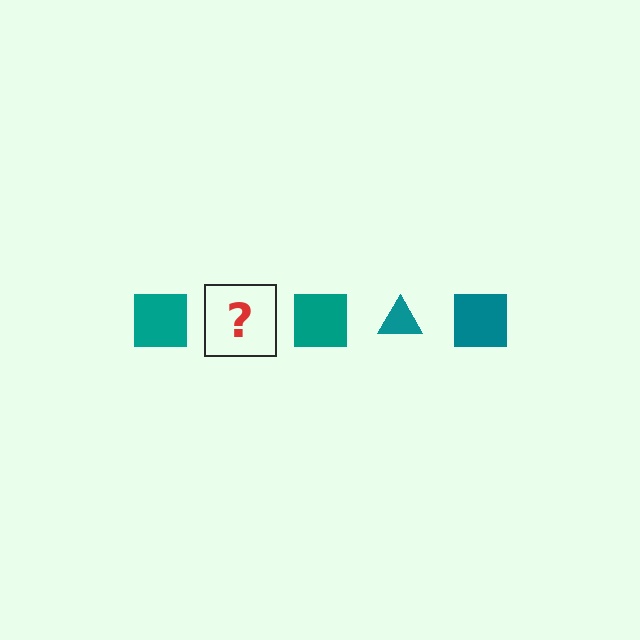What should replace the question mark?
The question mark should be replaced with a teal triangle.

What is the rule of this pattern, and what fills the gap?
The rule is that the pattern cycles through square, triangle shapes in teal. The gap should be filled with a teal triangle.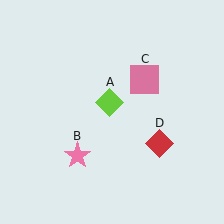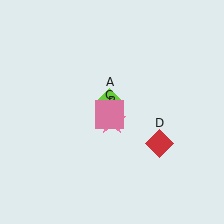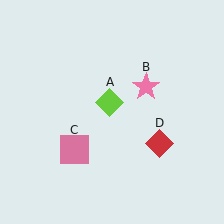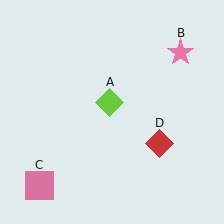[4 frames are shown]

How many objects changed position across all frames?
2 objects changed position: pink star (object B), pink square (object C).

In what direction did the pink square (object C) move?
The pink square (object C) moved down and to the left.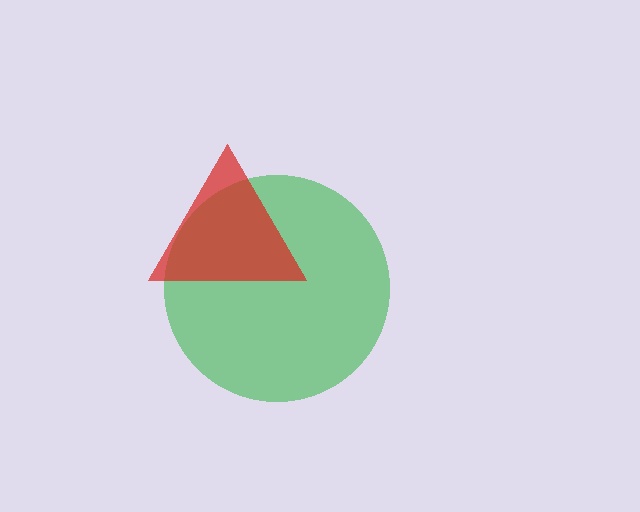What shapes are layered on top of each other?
The layered shapes are: a green circle, a red triangle.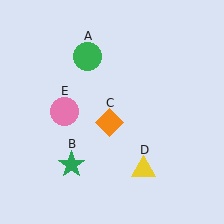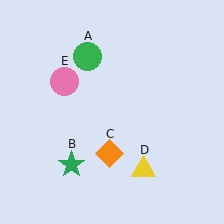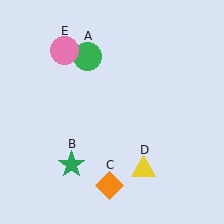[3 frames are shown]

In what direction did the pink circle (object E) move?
The pink circle (object E) moved up.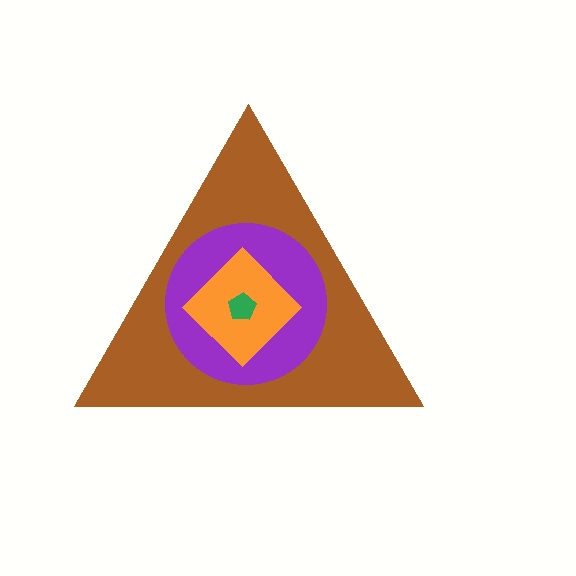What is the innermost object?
The green pentagon.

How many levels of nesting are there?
4.